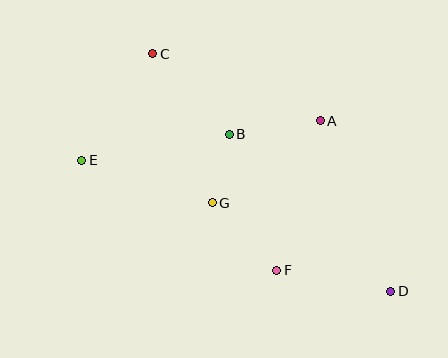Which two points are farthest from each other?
Points C and D are farthest from each other.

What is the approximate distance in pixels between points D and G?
The distance between D and G is approximately 199 pixels.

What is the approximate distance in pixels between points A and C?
The distance between A and C is approximately 180 pixels.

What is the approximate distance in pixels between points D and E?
The distance between D and E is approximately 336 pixels.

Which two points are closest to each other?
Points B and G are closest to each other.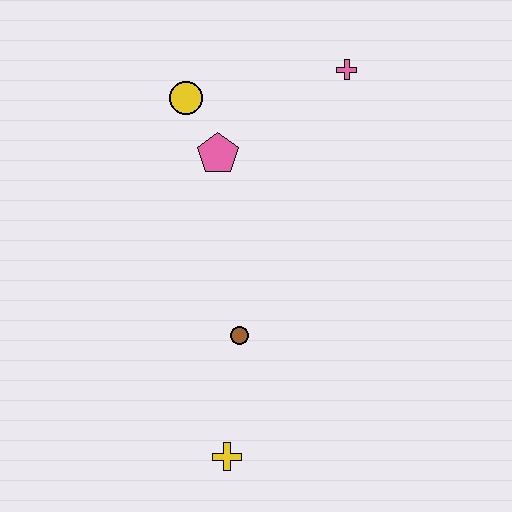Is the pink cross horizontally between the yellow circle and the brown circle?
No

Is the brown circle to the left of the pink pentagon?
No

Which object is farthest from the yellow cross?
The pink cross is farthest from the yellow cross.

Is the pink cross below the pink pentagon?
No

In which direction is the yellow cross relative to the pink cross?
The yellow cross is below the pink cross.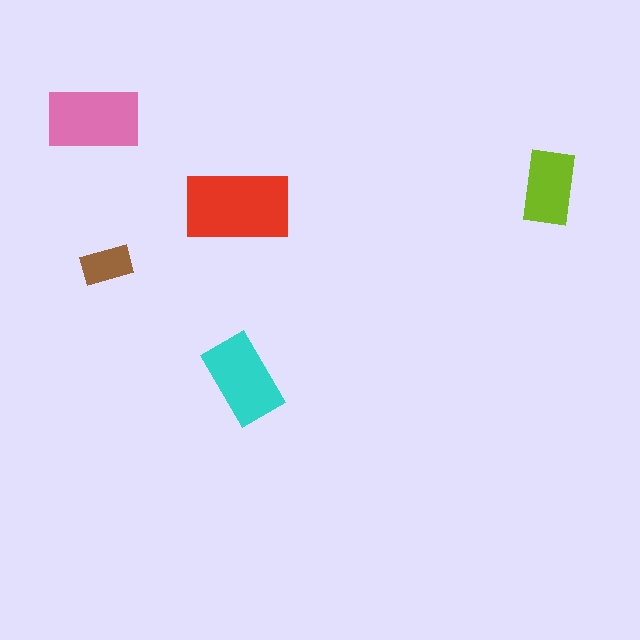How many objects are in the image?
There are 5 objects in the image.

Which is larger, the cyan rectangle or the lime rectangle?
The cyan one.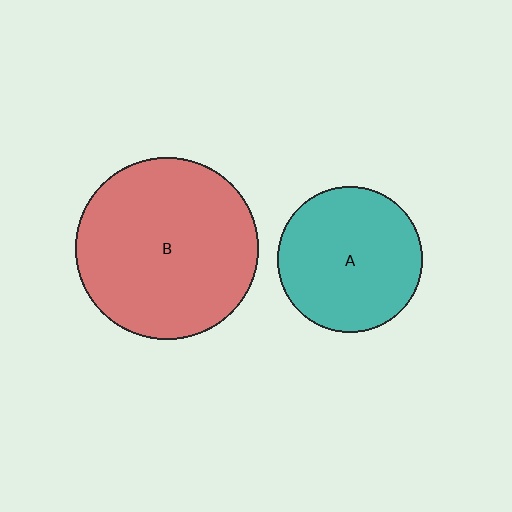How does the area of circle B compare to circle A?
Approximately 1.6 times.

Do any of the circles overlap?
No, none of the circles overlap.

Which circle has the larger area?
Circle B (red).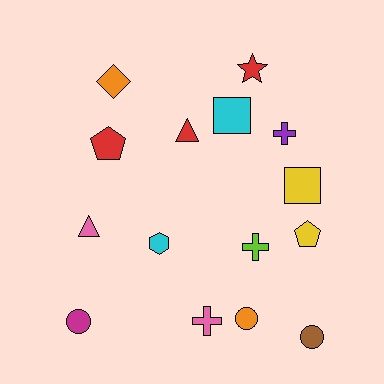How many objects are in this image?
There are 15 objects.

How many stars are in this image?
There is 1 star.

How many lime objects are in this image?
There is 1 lime object.